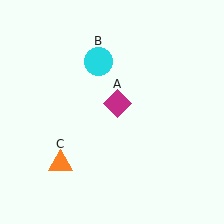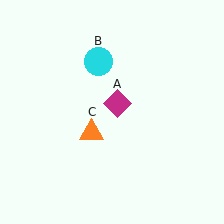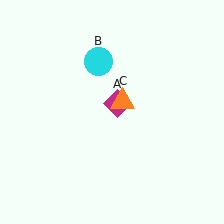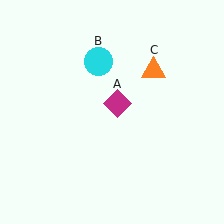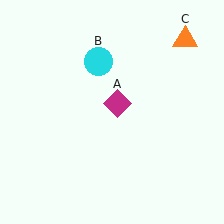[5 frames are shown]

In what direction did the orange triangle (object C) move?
The orange triangle (object C) moved up and to the right.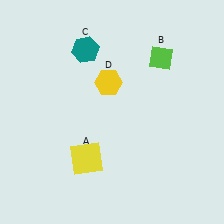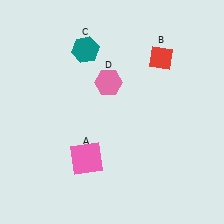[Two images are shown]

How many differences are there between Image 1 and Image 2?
There are 3 differences between the two images.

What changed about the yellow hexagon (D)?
In Image 1, D is yellow. In Image 2, it changed to pink.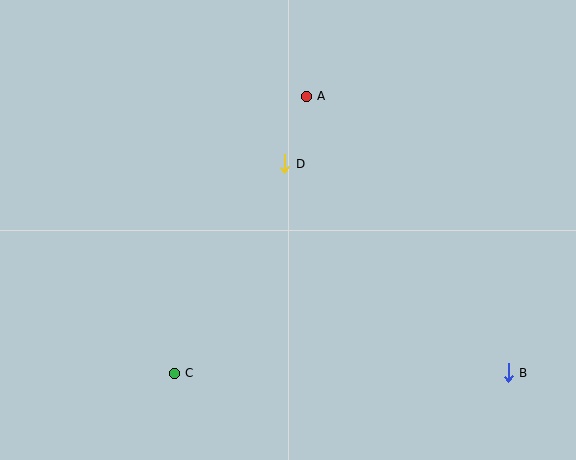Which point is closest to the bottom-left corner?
Point C is closest to the bottom-left corner.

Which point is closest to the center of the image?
Point D at (285, 164) is closest to the center.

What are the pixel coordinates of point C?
Point C is at (174, 373).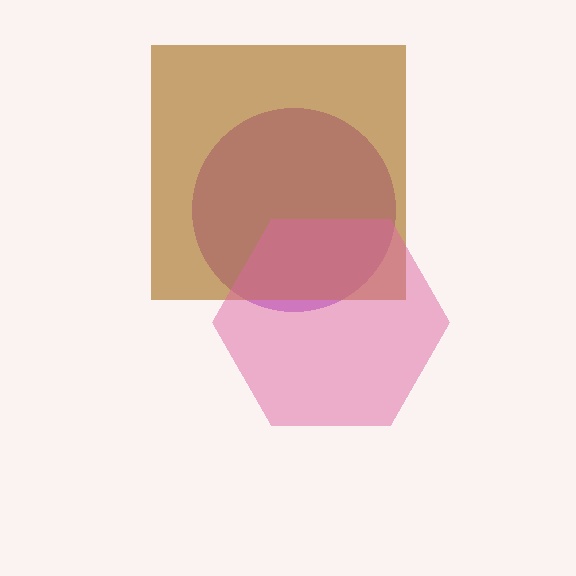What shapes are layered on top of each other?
The layered shapes are: a purple circle, a brown square, a pink hexagon.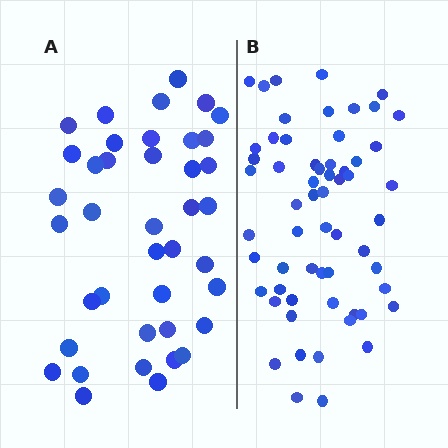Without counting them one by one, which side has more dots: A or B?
Region B (the right region) has more dots.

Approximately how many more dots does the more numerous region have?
Region B has approximately 20 more dots than region A.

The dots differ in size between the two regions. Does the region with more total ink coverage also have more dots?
No. Region A has more total ink coverage because its dots are larger, but region B actually contains more individual dots. Total area can be misleading — the number of items is what matters here.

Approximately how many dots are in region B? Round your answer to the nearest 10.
About 60 dots.